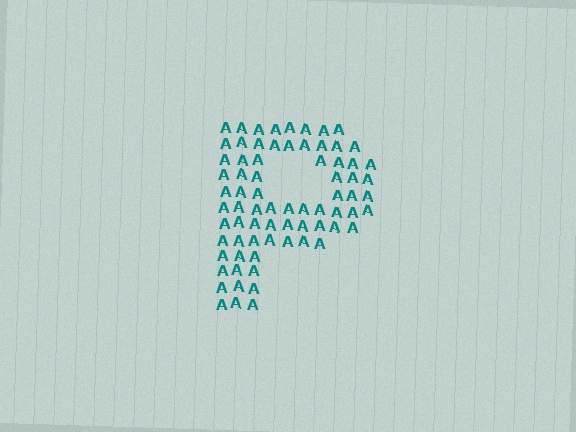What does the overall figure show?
The overall figure shows the letter P.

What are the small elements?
The small elements are letter A's.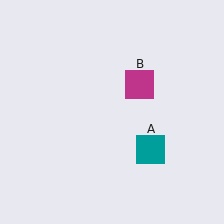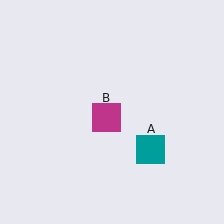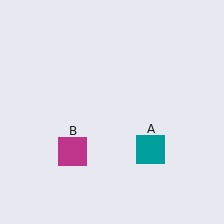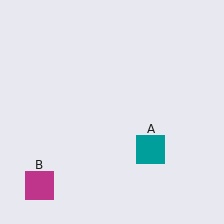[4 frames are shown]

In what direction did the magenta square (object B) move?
The magenta square (object B) moved down and to the left.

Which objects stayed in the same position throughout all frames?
Teal square (object A) remained stationary.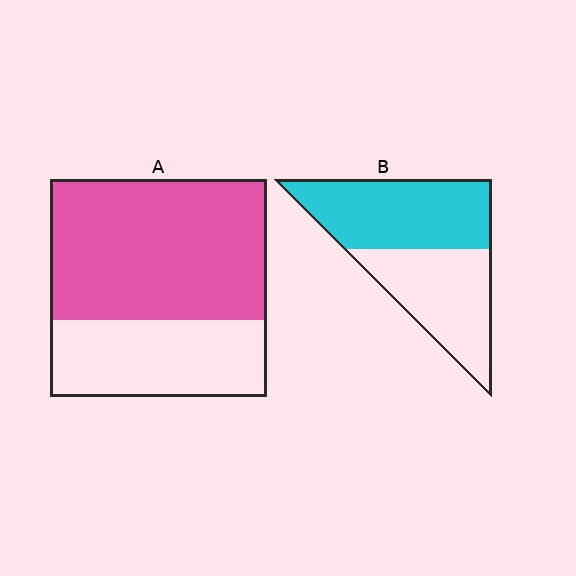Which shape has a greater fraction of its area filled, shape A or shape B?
Shape A.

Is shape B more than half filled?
Roughly half.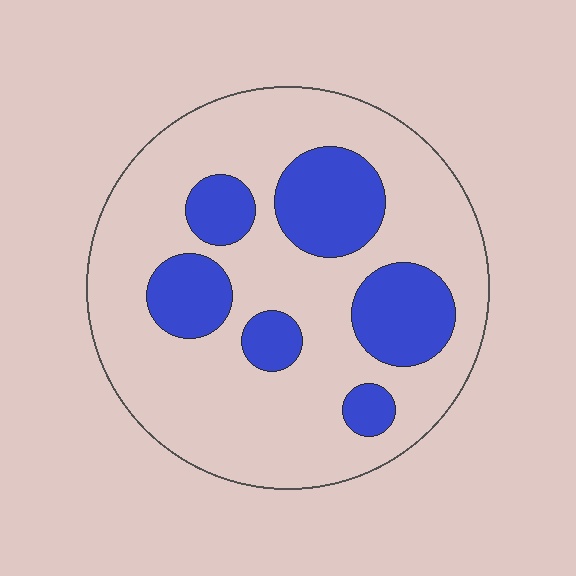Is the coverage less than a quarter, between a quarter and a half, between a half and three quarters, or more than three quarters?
Between a quarter and a half.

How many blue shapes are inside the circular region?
6.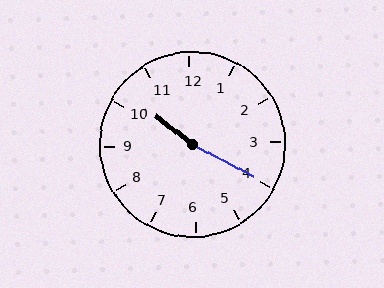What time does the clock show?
10:20.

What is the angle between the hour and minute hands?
Approximately 170 degrees.